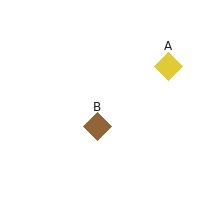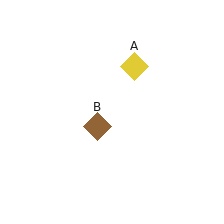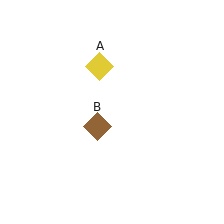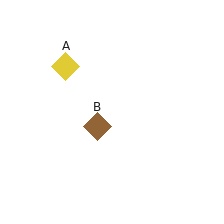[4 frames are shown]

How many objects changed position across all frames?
1 object changed position: yellow diamond (object A).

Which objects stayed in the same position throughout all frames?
Brown diamond (object B) remained stationary.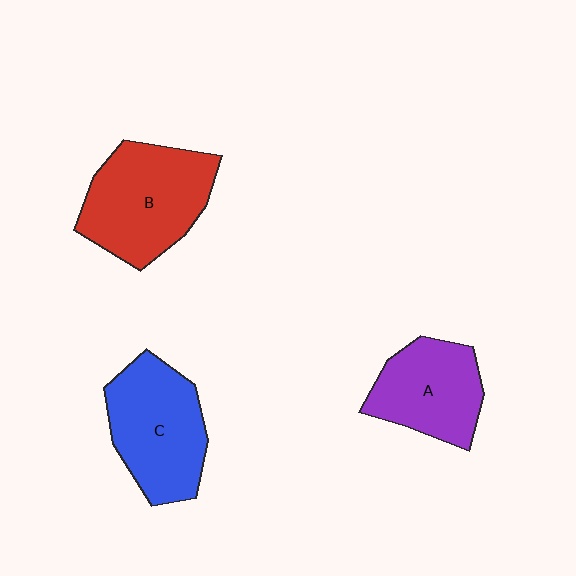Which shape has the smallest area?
Shape A (purple).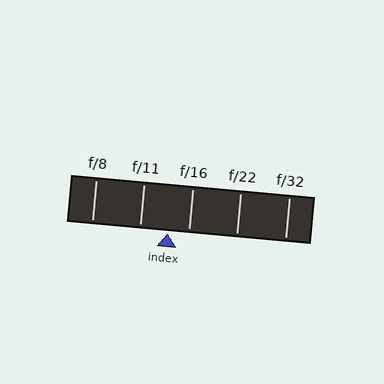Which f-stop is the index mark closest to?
The index mark is closest to f/16.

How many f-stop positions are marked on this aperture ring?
There are 5 f-stop positions marked.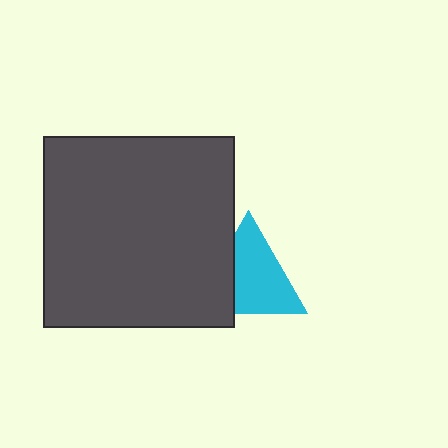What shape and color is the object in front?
The object in front is a dark gray square.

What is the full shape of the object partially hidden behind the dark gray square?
The partially hidden object is a cyan triangle.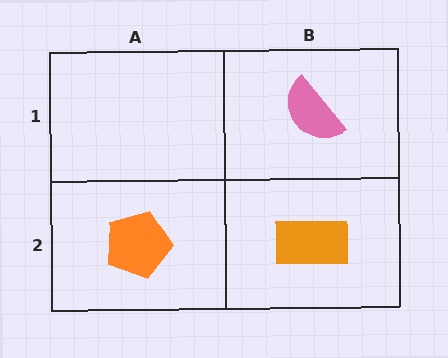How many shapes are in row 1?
1 shape.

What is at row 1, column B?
A pink semicircle.